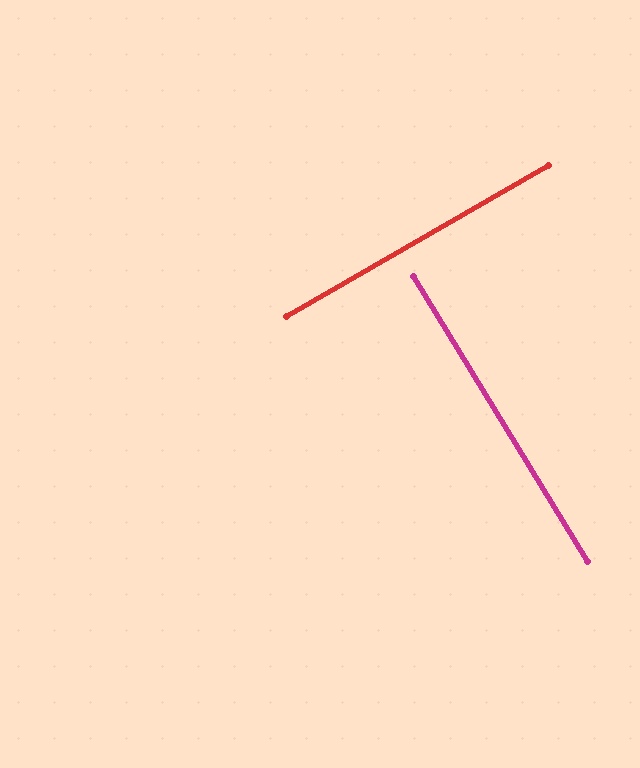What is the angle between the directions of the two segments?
Approximately 89 degrees.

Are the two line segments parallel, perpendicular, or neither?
Perpendicular — they meet at approximately 89°.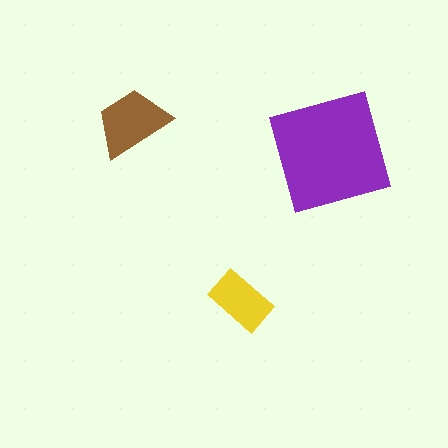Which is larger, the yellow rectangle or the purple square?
The purple square.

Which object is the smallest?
The yellow rectangle.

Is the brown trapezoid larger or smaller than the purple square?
Smaller.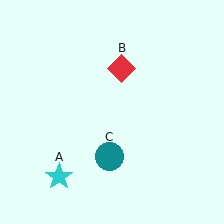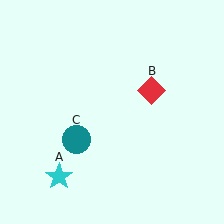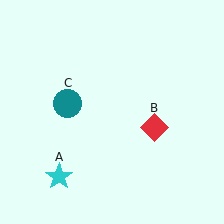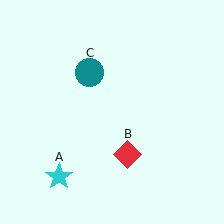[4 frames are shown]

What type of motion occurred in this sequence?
The red diamond (object B), teal circle (object C) rotated clockwise around the center of the scene.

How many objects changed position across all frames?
2 objects changed position: red diamond (object B), teal circle (object C).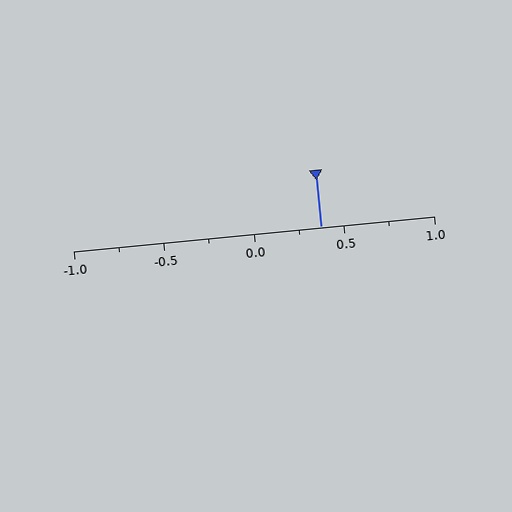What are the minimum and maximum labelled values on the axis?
The axis runs from -1.0 to 1.0.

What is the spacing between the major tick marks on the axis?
The major ticks are spaced 0.5 apart.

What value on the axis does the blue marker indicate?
The marker indicates approximately 0.38.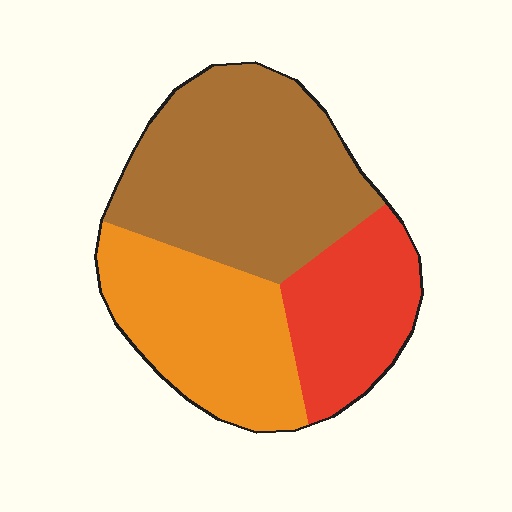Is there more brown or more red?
Brown.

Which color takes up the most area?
Brown, at roughly 45%.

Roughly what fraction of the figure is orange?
Orange takes up about one third (1/3) of the figure.